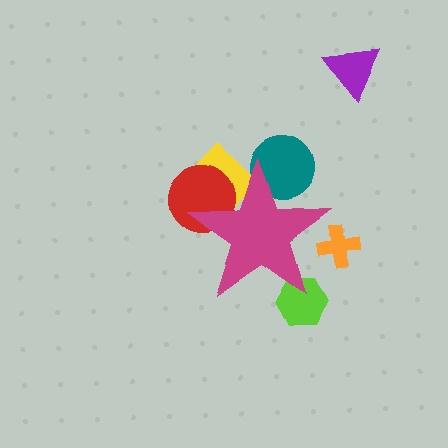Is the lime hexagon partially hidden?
Yes, the lime hexagon is partially hidden behind the magenta star.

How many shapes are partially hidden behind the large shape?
5 shapes are partially hidden.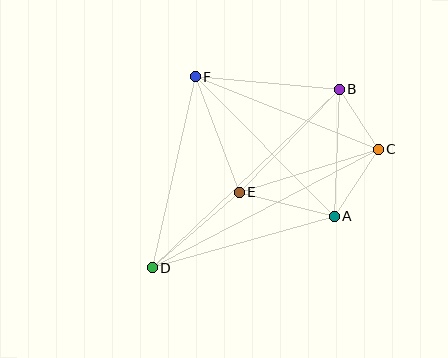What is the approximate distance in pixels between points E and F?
The distance between E and F is approximately 124 pixels.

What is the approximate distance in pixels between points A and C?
The distance between A and C is approximately 80 pixels.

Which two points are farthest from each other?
Points B and D are farthest from each other.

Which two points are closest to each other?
Points B and C are closest to each other.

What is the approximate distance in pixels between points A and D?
The distance between A and D is approximately 189 pixels.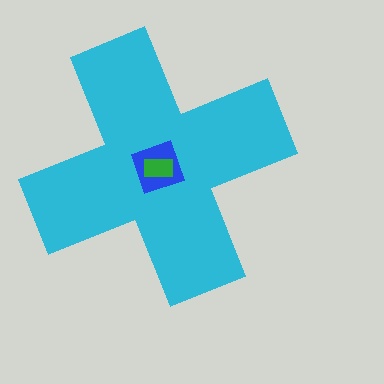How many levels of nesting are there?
3.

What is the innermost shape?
The green rectangle.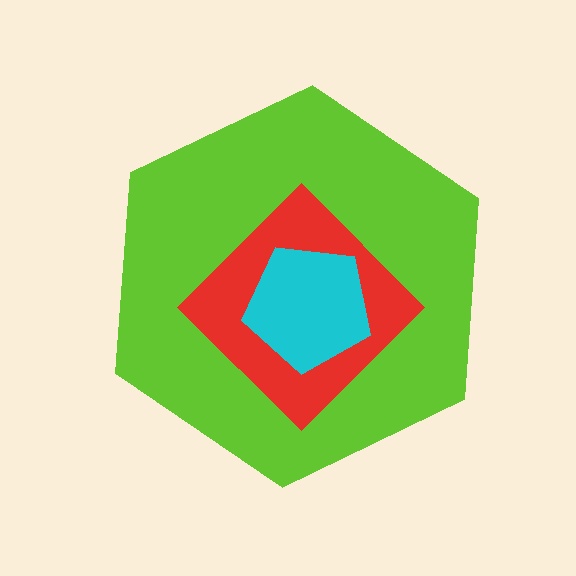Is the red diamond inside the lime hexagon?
Yes.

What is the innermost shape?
The cyan pentagon.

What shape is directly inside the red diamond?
The cyan pentagon.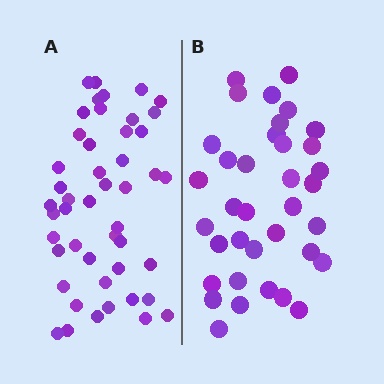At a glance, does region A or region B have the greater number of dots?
Region A (the left region) has more dots.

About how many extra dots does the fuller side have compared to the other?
Region A has roughly 12 or so more dots than region B.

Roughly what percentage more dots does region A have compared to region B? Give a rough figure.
About 30% more.